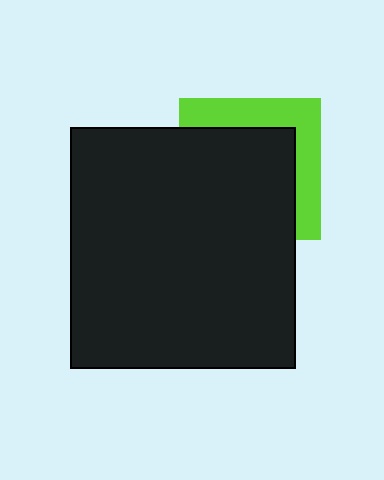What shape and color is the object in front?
The object in front is a black rectangle.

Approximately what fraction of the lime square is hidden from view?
Roughly 64% of the lime square is hidden behind the black rectangle.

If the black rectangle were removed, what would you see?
You would see the complete lime square.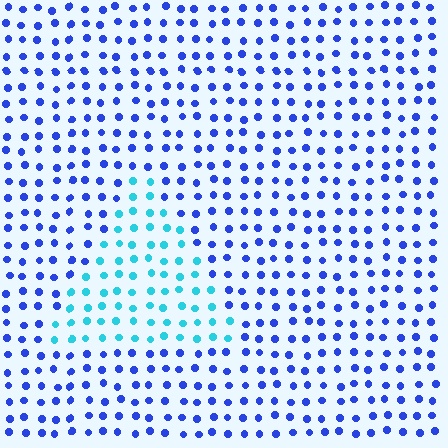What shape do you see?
I see a triangle.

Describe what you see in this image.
The image is filled with small blue elements in a uniform arrangement. A triangle-shaped region is visible where the elements are tinted to a slightly different hue, forming a subtle color boundary.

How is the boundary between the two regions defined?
The boundary is defined purely by a slight shift in hue (about 46 degrees). Spacing, size, and orientation are identical on both sides.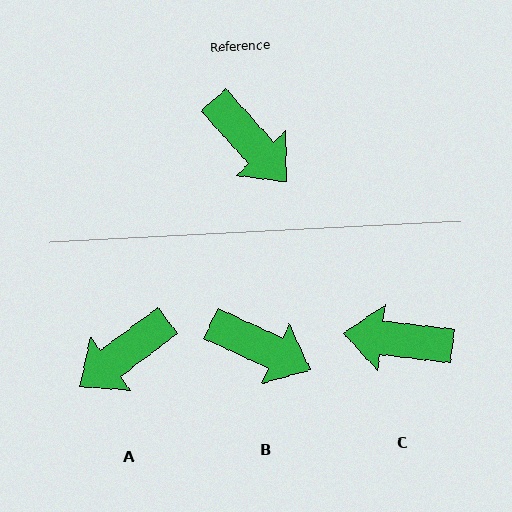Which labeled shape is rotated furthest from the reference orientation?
C, about 139 degrees away.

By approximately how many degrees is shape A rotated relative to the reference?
Approximately 95 degrees clockwise.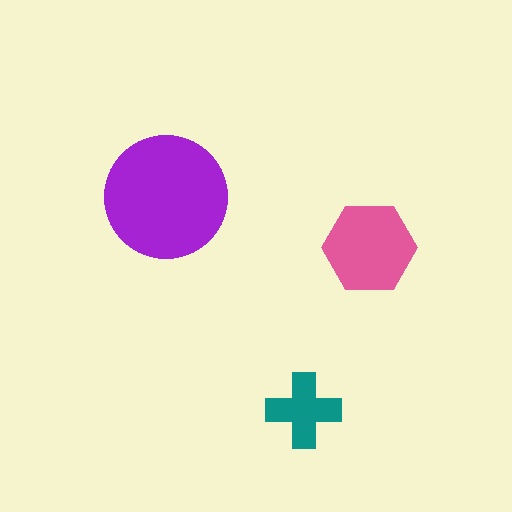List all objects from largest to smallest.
The purple circle, the pink hexagon, the teal cross.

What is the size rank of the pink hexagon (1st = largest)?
2nd.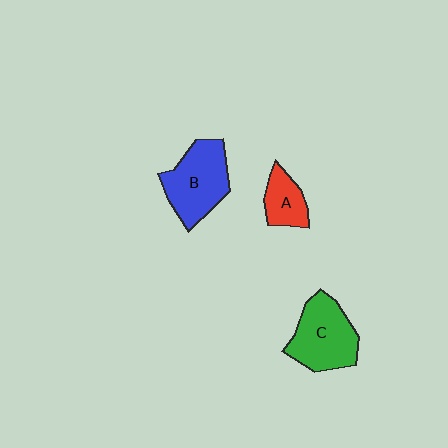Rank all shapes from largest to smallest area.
From largest to smallest: B (blue), C (green), A (red).